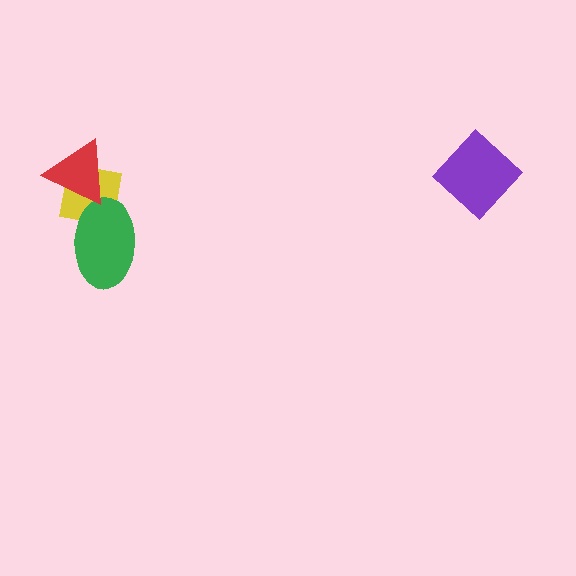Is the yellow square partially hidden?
Yes, it is partially covered by another shape.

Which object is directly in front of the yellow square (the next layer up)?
The green ellipse is directly in front of the yellow square.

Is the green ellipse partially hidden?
Yes, it is partially covered by another shape.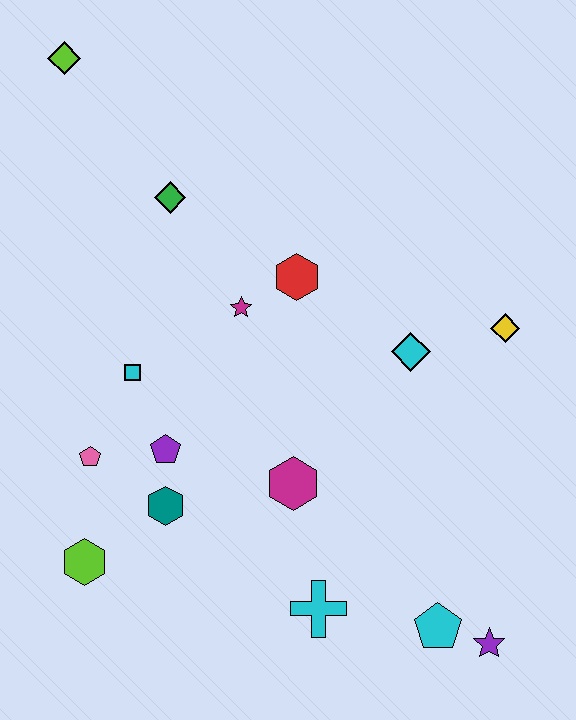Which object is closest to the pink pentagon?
The purple pentagon is closest to the pink pentagon.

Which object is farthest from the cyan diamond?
The lime diamond is farthest from the cyan diamond.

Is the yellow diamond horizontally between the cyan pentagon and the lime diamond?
No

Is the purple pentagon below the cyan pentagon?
No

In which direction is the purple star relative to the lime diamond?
The purple star is below the lime diamond.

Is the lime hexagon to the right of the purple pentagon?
No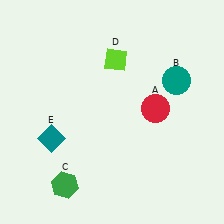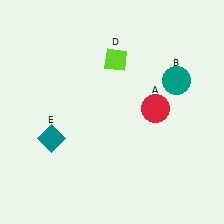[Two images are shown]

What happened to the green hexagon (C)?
The green hexagon (C) was removed in Image 2. It was in the bottom-left area of Image 1.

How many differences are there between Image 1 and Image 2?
There is 1 difference between the two images.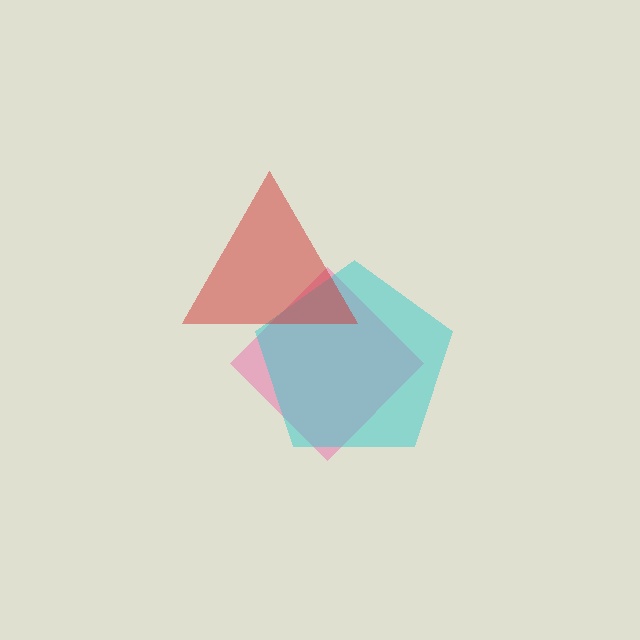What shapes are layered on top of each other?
The layered shapes are: a pink diamond, a cyan pentagon, a red triangle.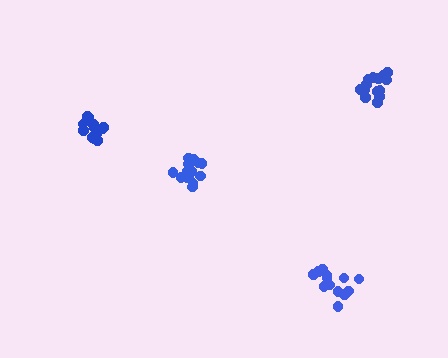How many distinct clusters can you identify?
There are 4 distinct clusters.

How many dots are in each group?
Group 1: 16 dots, Group 2: 13 dots, Group 3: 13 dots, Group 4: 16 dots (58 total).